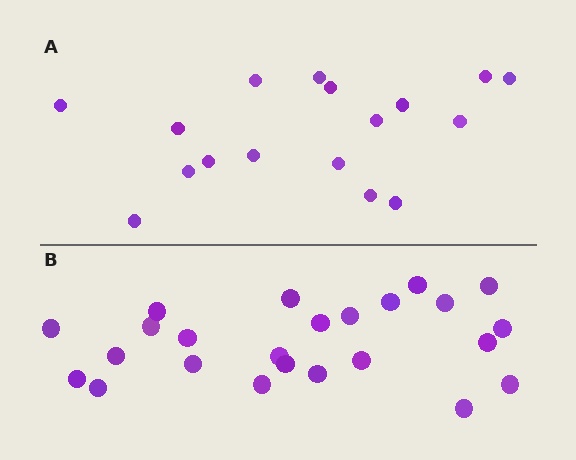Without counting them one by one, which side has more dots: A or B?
Region B (the bottom region) has more dots.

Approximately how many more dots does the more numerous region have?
Region B has roughly 8 or so more dots than region A.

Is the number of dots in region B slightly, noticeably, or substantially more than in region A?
Region B has noticeably more, but not dramatically so. The ratio is roughly 1.4 to 1.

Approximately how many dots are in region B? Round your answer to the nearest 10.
About 20 dots. (The exact count is 24, which rounds to 20.)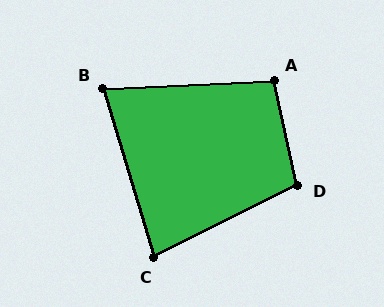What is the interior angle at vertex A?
Approximately 99 degrees (obtuse).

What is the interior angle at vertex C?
Approximately 81 degrees (acute).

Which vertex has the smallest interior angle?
B, at approximately 76 degrees.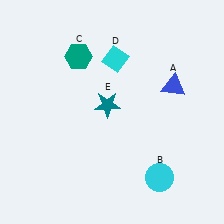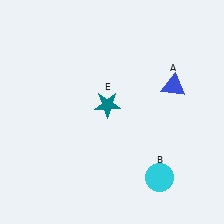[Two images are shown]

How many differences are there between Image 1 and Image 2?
There are 2 differences between the two images.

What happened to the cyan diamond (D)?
The cyan diamond (D) was removed in Image 2. It was in the top-right area of Image 1.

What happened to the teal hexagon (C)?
The teal hexagon (C) was removed in Image 2. It was in the top-left area of Image 1.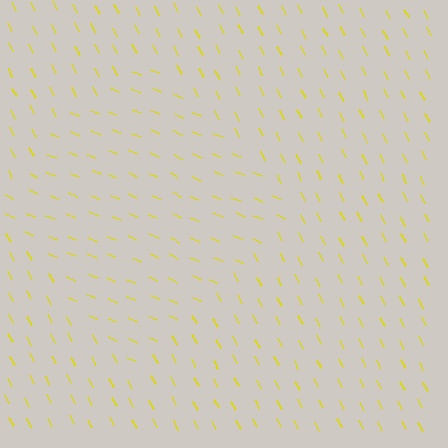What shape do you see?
I see a diamond.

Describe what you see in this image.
The image is filled with small yellow line segments. A diamond region in the image has lines oriented differently from the surrounding lines, creating a visible texture boundary.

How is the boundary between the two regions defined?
The boundary is defined purely by a change in line orientation (approximately 40 degrees difference). All lines are the same color and thickness.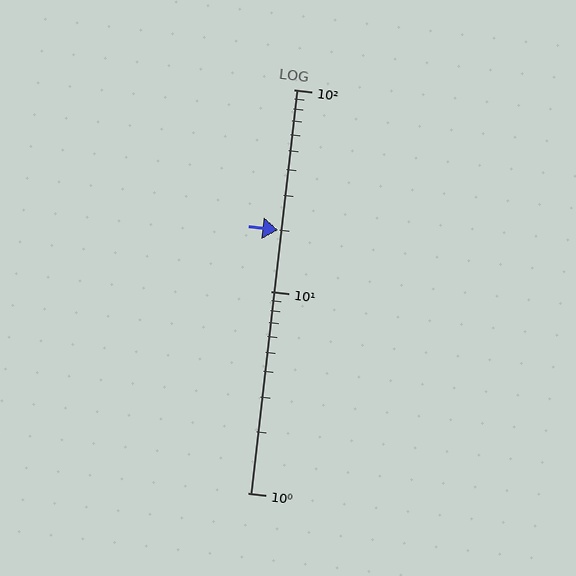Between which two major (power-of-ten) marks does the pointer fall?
The pointer is between 10 and 100.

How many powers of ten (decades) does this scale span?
The scale spans 2 decades, from 1 to 100.